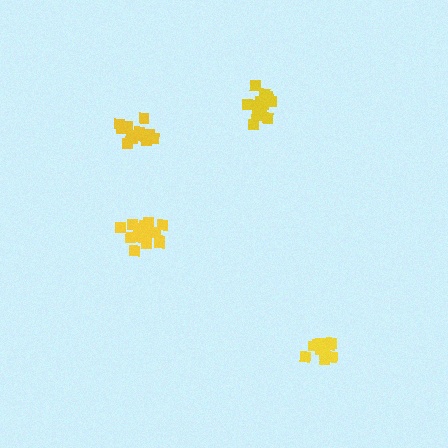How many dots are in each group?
Group 1: 15 dots, Group 2: 15 dots, Group 3: 13 dots, Group 4: 18 dots (61 total).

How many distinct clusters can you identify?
There are 4 distinct clusters.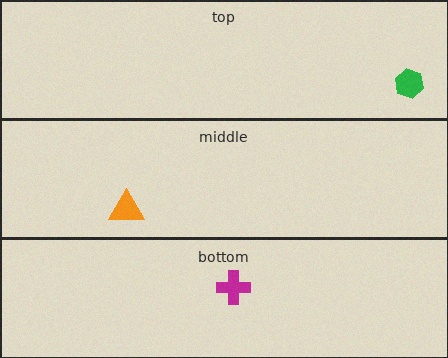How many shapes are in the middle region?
1.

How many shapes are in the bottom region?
1.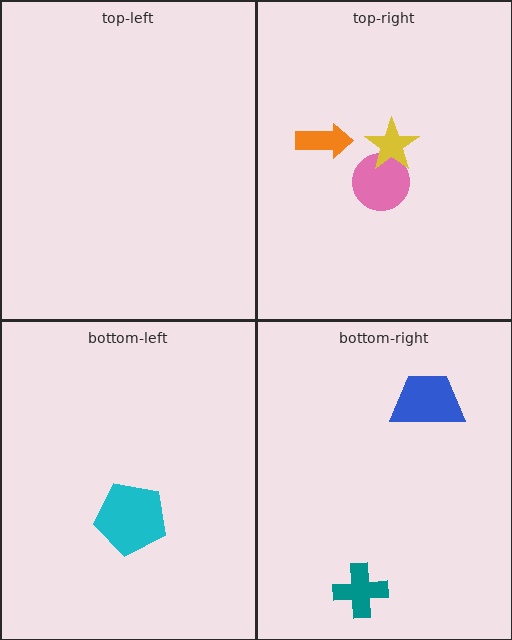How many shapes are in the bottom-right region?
2.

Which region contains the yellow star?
The top-right region.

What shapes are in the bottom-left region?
The cyan pentagon.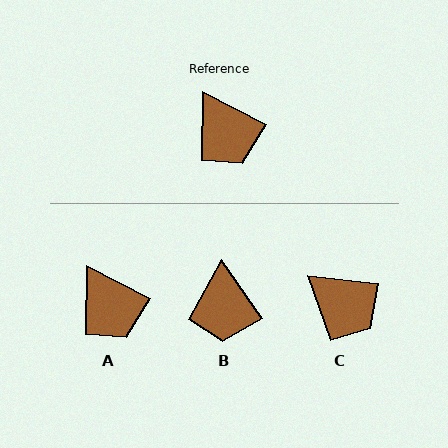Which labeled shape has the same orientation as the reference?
A.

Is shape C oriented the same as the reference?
No, it is off by about 21 degrees.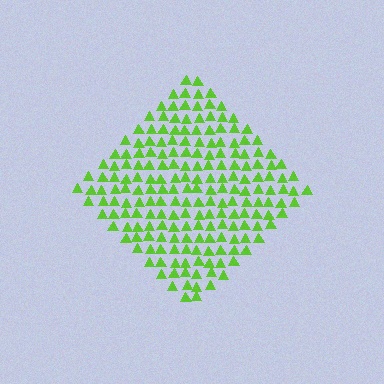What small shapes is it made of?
It is made of small triangles.